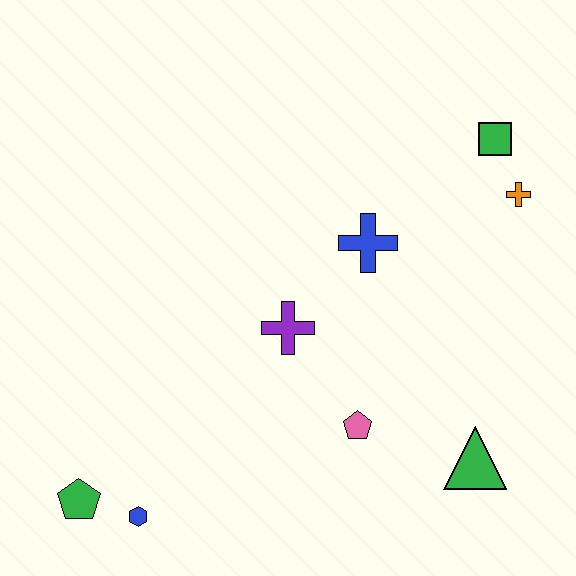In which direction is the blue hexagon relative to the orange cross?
The blue hexagon is to the left of the orange cross.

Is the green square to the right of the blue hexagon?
Yes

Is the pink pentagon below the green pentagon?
No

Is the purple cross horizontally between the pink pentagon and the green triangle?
No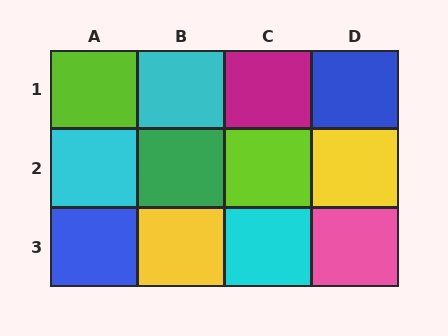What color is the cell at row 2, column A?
Cyan.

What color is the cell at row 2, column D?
Yellow.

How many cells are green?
1 cell is green.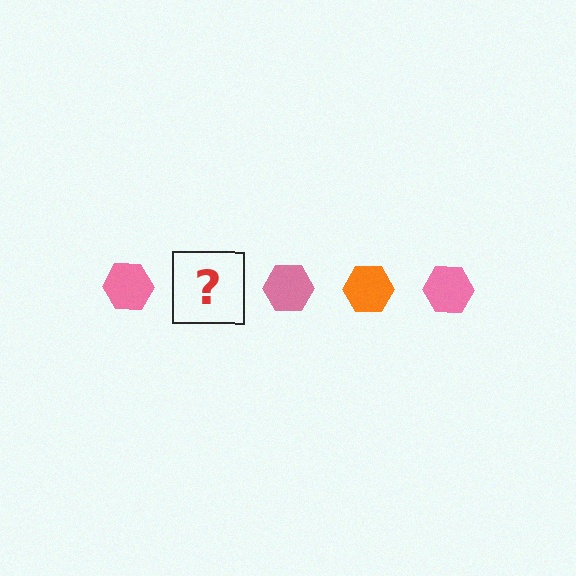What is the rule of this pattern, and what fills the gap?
The rule is that the pattern cycles through pink, orange hexagons. The gap should be filled with an orange hexagon.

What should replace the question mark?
The question mark should be replaced with an orange hexagon.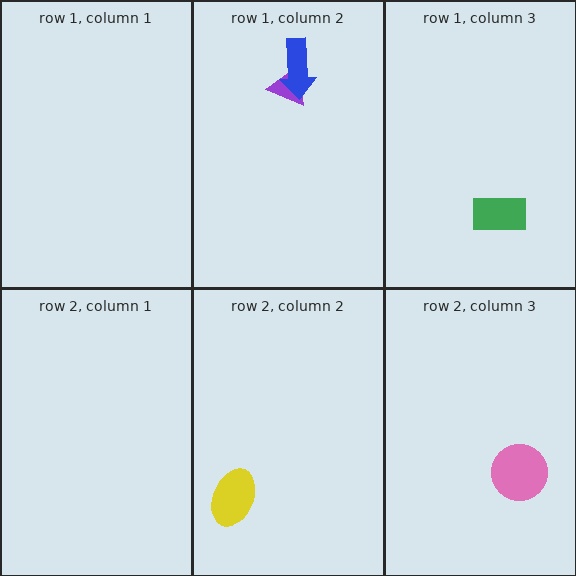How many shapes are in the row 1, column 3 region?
1.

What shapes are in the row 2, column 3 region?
The pink circle.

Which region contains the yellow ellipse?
The row 2, column 2 region.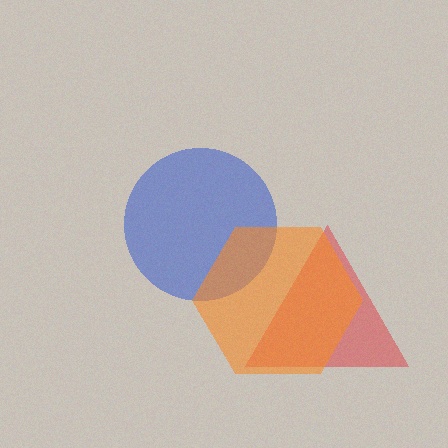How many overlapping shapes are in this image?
There are 3 overlapping shapes in the image.